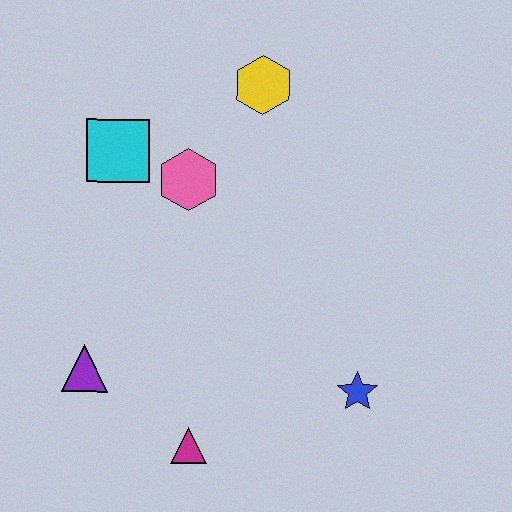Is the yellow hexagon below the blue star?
No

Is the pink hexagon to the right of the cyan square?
Yes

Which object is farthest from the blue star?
The cyan square is farthest from the blue star.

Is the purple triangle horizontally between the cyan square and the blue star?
No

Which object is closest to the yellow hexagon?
The pink hexagon is closest to the yellow hexagon.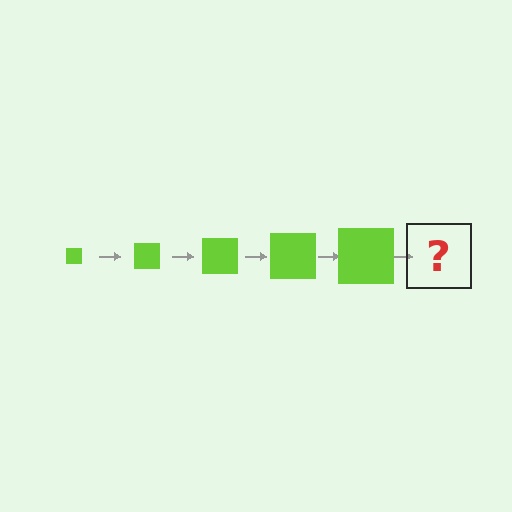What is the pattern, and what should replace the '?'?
The pattern is that the square gets progressively larger each step. The '?' should be a lime square, larger than the previous one.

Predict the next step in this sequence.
The next step is a lime square, larger than the previous one.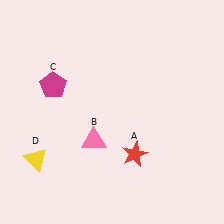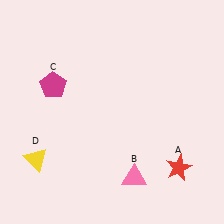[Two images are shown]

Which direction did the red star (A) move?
The red star (A) moved right.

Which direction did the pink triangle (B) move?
The pink triangle (B) moved right.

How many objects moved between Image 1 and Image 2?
2 objects moved between the two images.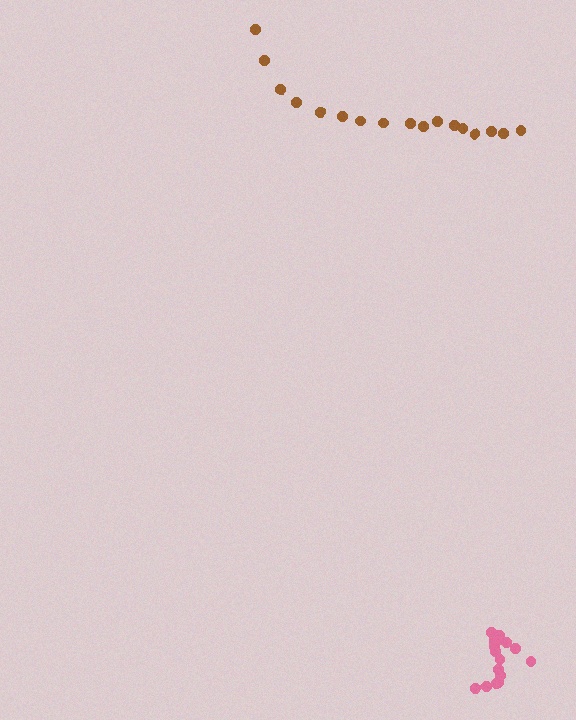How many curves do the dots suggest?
There are 2 distinct paths.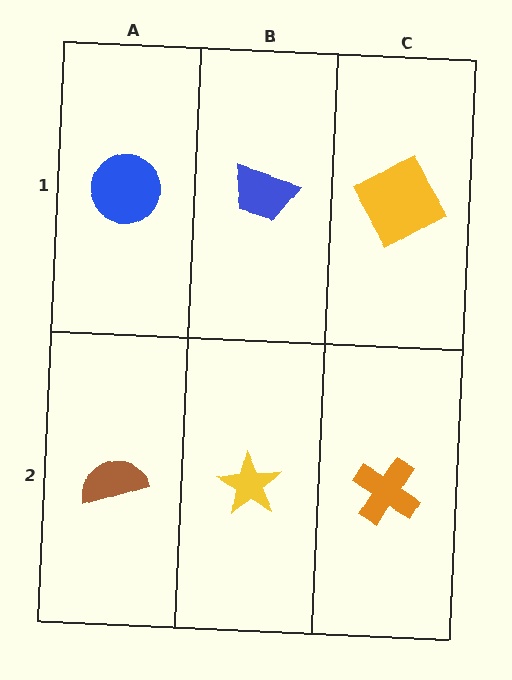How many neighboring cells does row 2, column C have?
2.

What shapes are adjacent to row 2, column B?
A blue trapezoid (row 1, column B), a brown semicircle (row 2, column A), an orange cross (row 2, column C).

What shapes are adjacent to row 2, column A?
A blue circle (row 1, column A), a yellow star (row 2, column B).